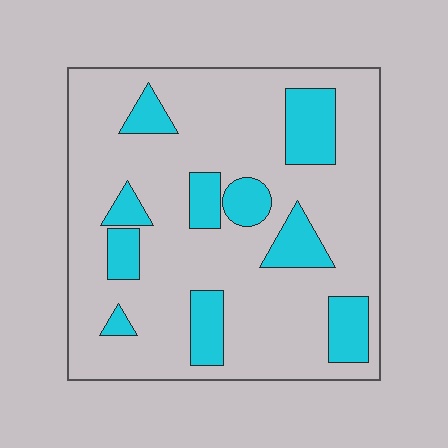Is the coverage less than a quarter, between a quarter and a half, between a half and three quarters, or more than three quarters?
Less than a quarter.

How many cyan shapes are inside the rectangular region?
10.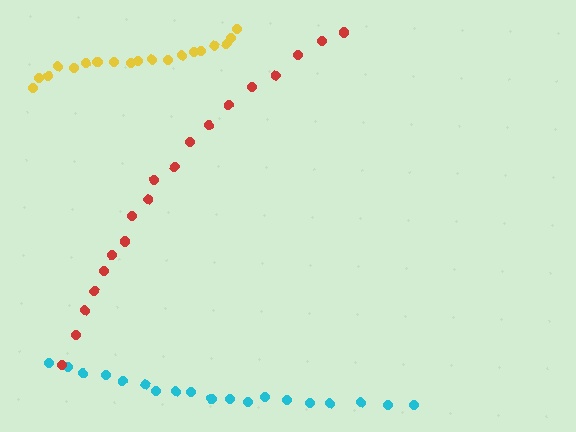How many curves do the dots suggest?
There are 3 distinct paths.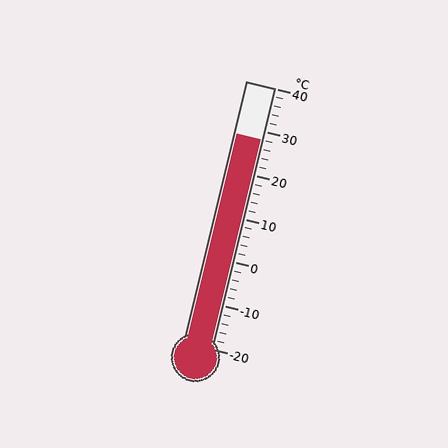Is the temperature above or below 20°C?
The temperature is above 20°C.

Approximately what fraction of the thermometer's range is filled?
The thermometer is filled to approximately 80% of its range.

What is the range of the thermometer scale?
The thermometer scale ranges from -20°C to 40°C.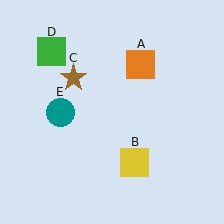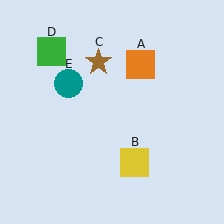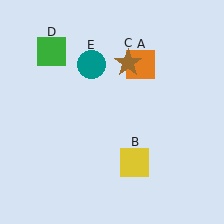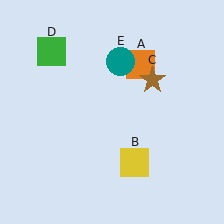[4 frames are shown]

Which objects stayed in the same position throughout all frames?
Orange square (object A) and yellow square (object B) and green square (object D) remained stationary.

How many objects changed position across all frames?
2 objects changed position: brown star (object C), teal circle (object E).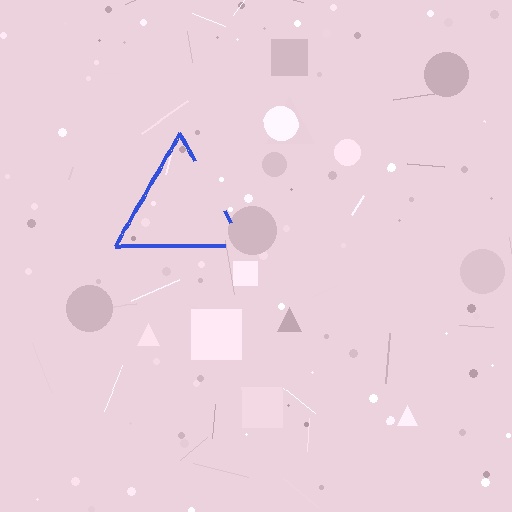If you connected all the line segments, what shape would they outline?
They would outline a triangle.